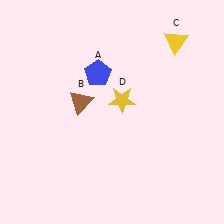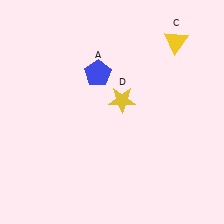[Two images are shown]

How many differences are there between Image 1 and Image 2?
There is 1 difference between the two images.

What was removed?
The brown triangle (B) was removed in Image 2.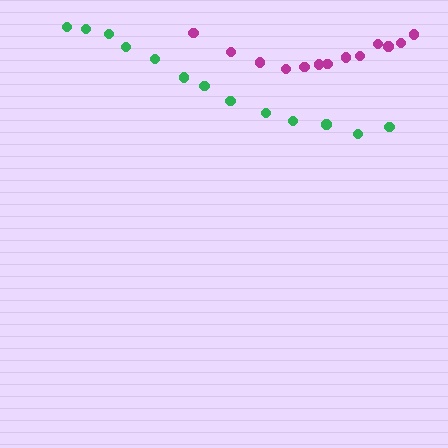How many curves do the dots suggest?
There are 2 distinct paths.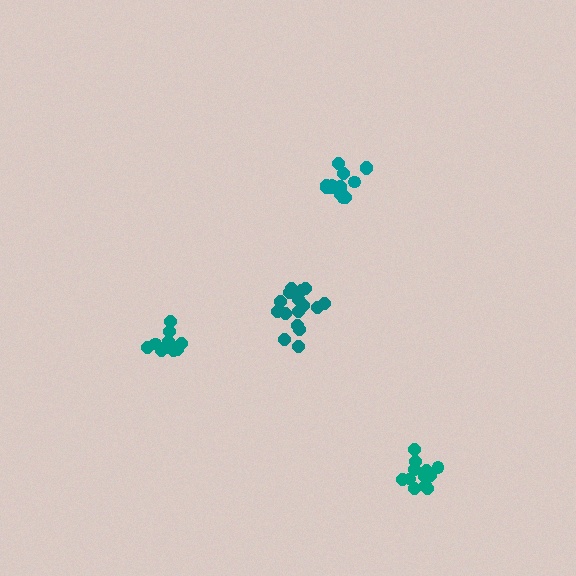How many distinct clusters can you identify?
There are 4 distinct clusters.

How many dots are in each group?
Group 1: 12 dots, Group 2: 15 dots, Group 3: 10 dots, Group 4: 16 dots (53 total).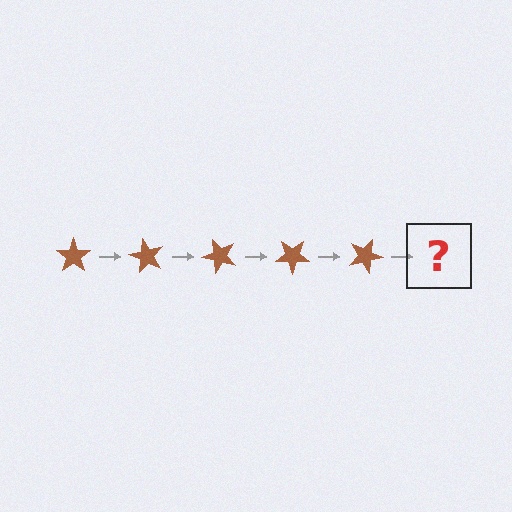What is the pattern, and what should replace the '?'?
The pattern is that the star rotates 60 degrees each step. The '?' should be a brown star rotated 300 degrees.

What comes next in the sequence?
The next element should be a brown star rotated 300 degrees.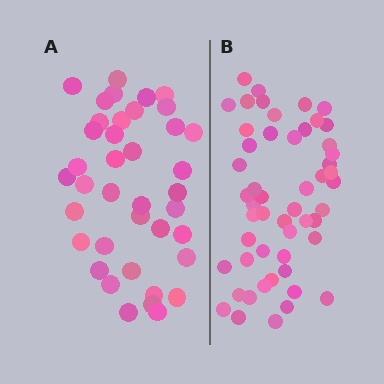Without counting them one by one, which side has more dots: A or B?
Region B (the right region) has more dots.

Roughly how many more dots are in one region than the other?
Region B has approximately 15 more dots than region A.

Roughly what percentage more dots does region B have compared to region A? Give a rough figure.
About 35% more.